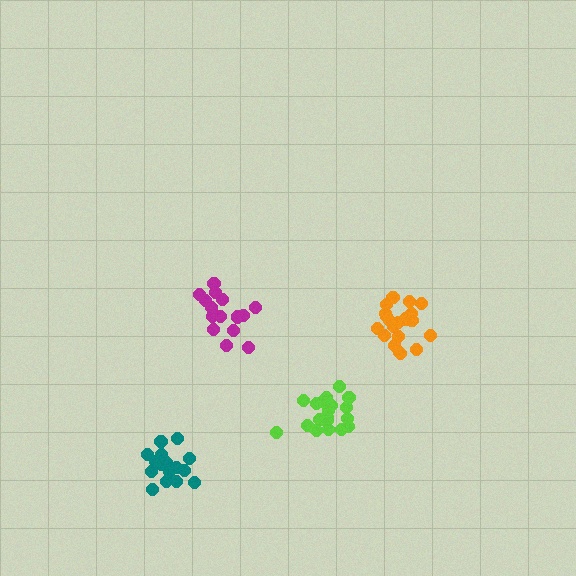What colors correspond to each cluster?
The clusters are colored: orange, teal, magenta, lime.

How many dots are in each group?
Group 1: 21 dots, Group 2: 17 dots, Group 3: 16 dots, Group 4: 21 dots (75 total).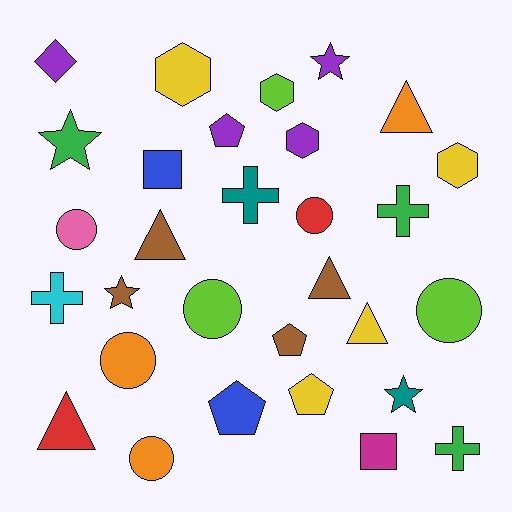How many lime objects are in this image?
There are 3 lime objects.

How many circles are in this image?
There are 6 circles.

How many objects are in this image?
There are 30 objects.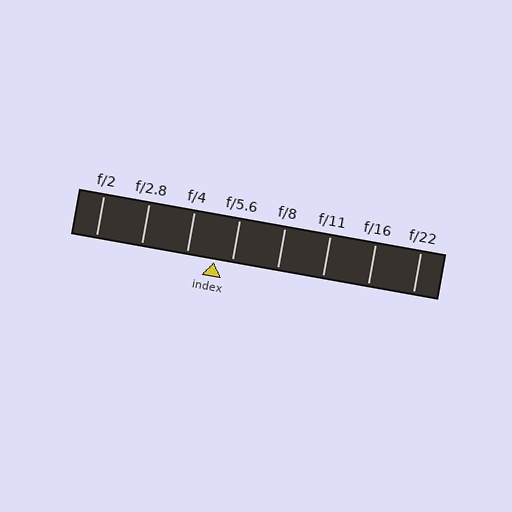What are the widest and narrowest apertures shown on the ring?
The widest aperture shown is f/2 and the narrowest is f/22.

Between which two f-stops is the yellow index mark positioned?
The index mark is between f/4 and f/5.6.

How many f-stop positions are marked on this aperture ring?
There are 8 f-stop positions marked.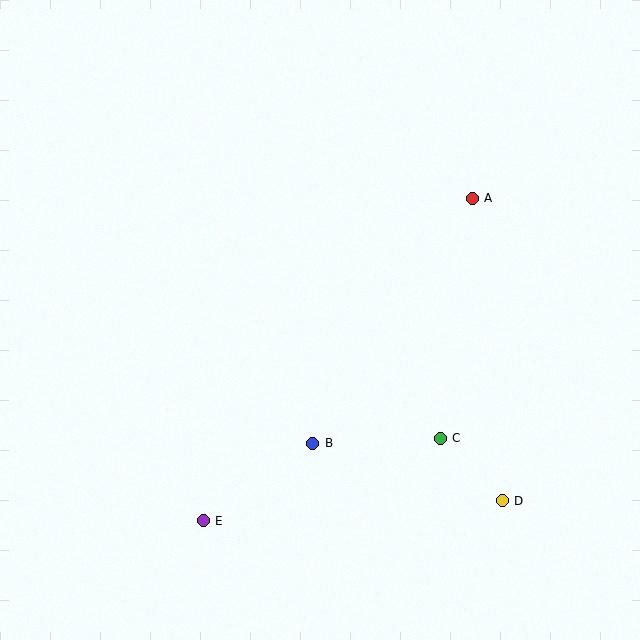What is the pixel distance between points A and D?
The distance between A and D is 304 pixels.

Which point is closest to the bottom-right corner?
Point D is closest to the bottom-right corner.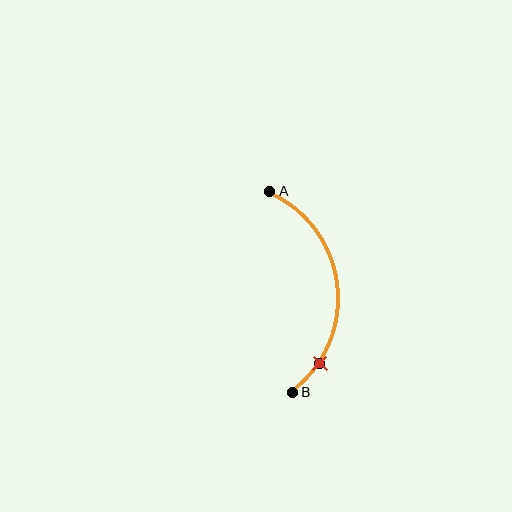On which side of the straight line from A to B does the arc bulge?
The arc bulges to the right of the straight line connecting A and B.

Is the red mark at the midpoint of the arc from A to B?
No. The red mark lies on the arc but is closer to endpoint B. The arc midpoint would be at the point on the curve equidistant along the arc from both A and B.